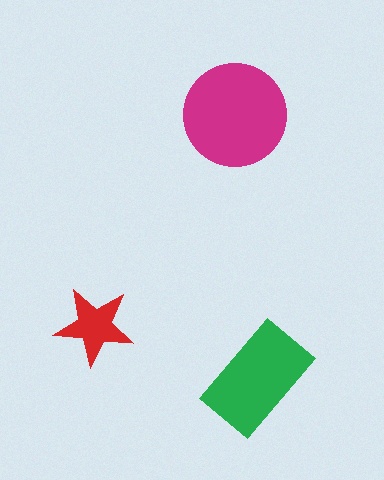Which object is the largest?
The magenta circle.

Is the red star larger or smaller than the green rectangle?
Smaller.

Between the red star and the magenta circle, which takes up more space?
The magenta circle.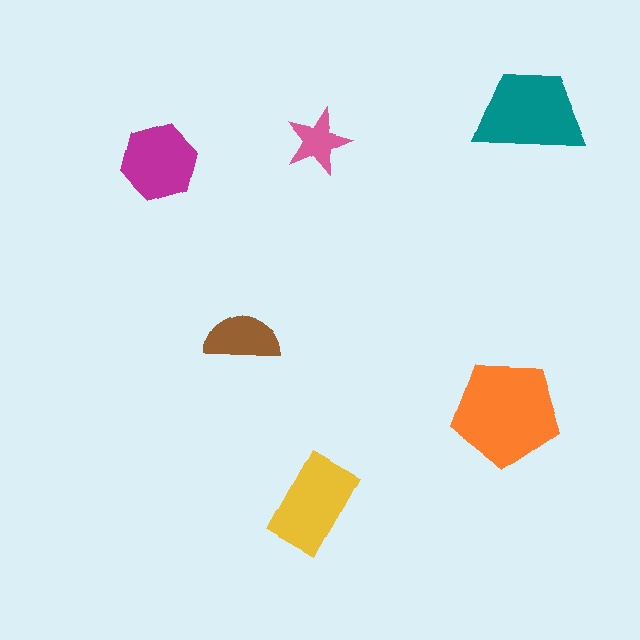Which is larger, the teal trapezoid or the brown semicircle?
The teal trapezoid.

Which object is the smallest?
The pink star.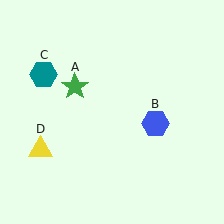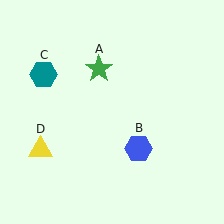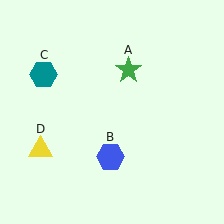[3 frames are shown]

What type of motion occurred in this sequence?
The green star (object A), blue hexagon (object B) rotated clockwise around the center of the scene.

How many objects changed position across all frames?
2 objects changed position: green star (object A), blue hexagon (object B).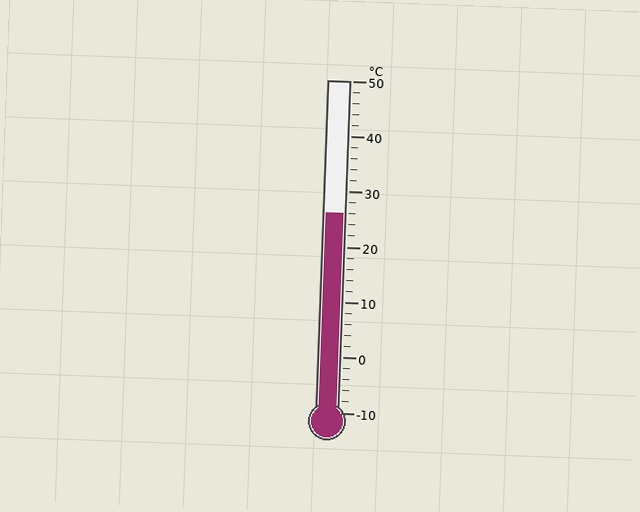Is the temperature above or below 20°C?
The temperature is above 20°C.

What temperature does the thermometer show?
The thermometer shows approximately 26°C.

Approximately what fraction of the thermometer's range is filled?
The thermometer is filled to approximately 60% of its range.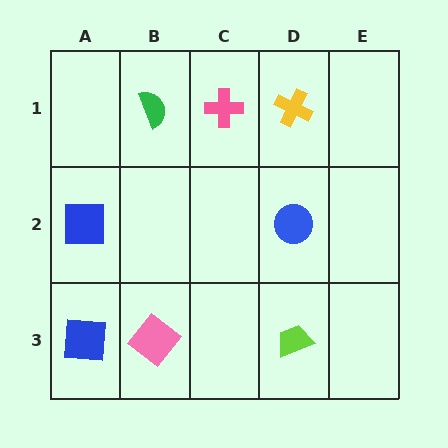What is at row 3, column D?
A lime trapezoid.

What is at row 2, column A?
A blue square.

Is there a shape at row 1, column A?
No, that cell is empty.